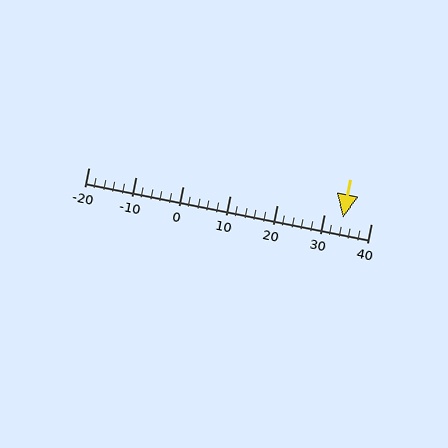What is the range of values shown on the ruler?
The ruler shows values from -20 to 40.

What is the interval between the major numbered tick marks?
The major tick marks are spaced 10 units apart.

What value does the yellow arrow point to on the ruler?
The yellow arrow points to approximately 34.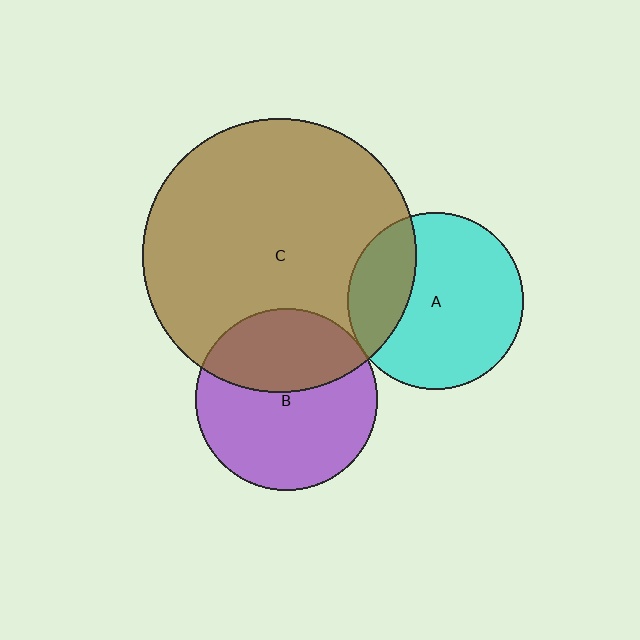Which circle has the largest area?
Circle C (brown).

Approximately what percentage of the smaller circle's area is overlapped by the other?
Approximately 25%.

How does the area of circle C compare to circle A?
Approximately 2.4 times.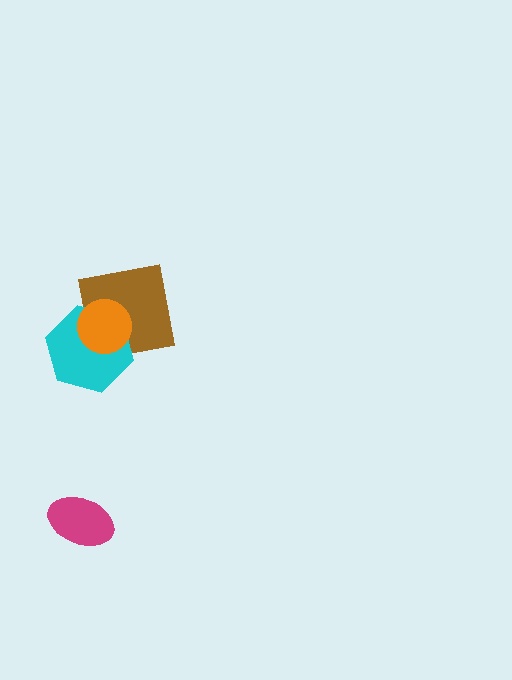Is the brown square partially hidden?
Yes, it is partially covered by another shape.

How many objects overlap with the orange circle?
2 objects overlap with the orange circle.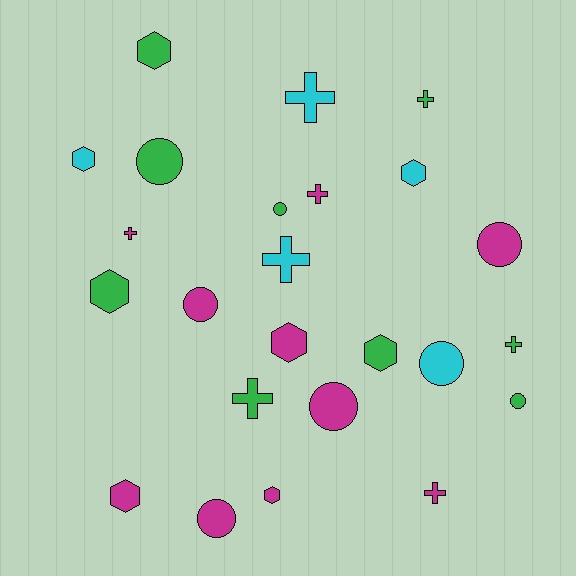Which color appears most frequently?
Magenta, with 10 objects.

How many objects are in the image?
There are 24 objects.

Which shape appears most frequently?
Circle, with 8 objects.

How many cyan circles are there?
There is 1 cyan circle.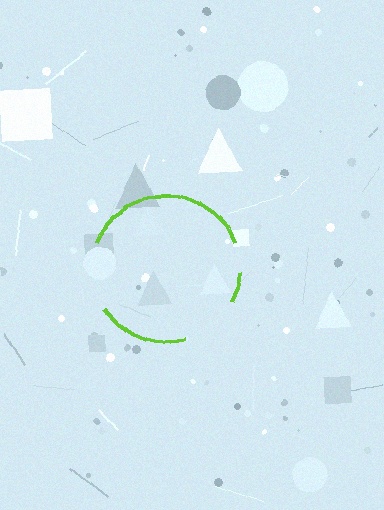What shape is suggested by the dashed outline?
The dashed outline suggests a circle.